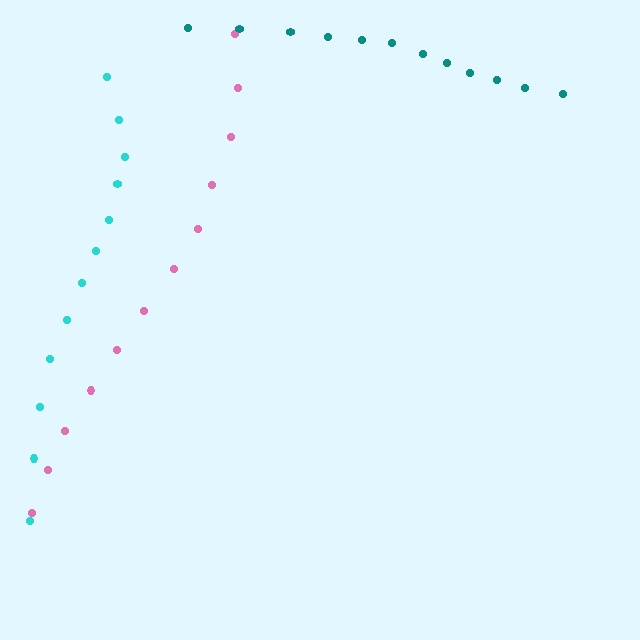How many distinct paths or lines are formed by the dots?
There are 3 distinct paths.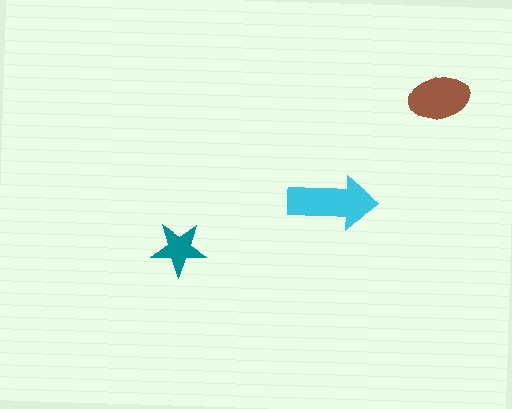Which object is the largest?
The cyan arrow.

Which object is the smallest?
The teal star.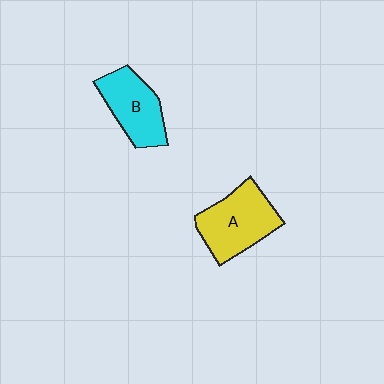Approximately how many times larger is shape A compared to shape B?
Approximately 1.2 times.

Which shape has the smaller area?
Shape B (cyan).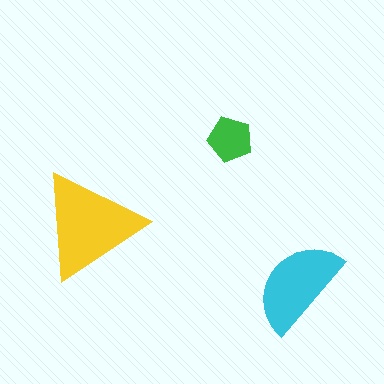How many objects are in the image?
There are 3 objects in the image.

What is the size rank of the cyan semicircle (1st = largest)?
2nd.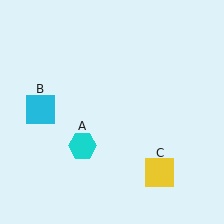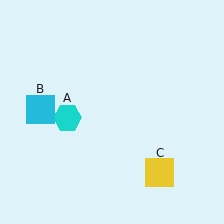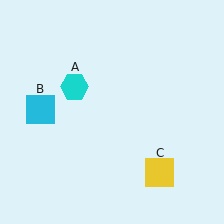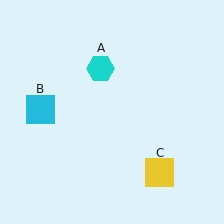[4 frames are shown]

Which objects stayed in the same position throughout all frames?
Cyan square (object B) and yellow square (object C) remained stationary.